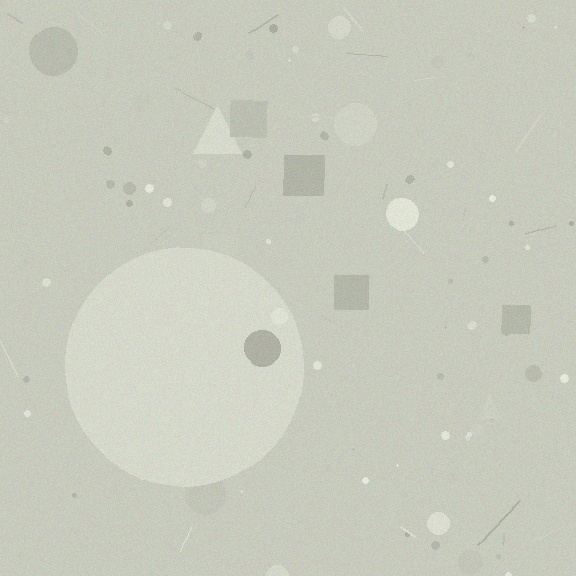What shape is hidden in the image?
A circle is hidden in the image.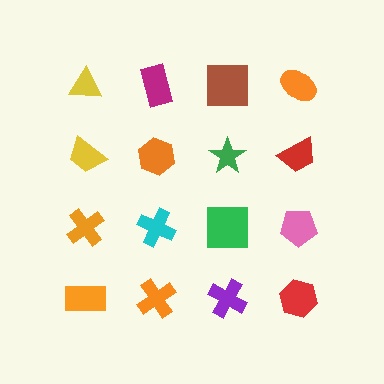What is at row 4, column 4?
A red hexagon.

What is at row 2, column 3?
A green star.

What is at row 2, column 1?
A yellow trapezoid.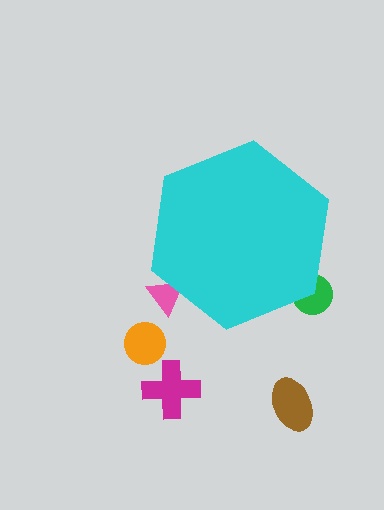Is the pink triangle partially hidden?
Yes, the pink triangle is partially hidden behind the cyan hexagon.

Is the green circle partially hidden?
Yes, the green circle is partially hidden behind the cyan hexagon.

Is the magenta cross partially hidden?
No, the magenta cross is fully visible.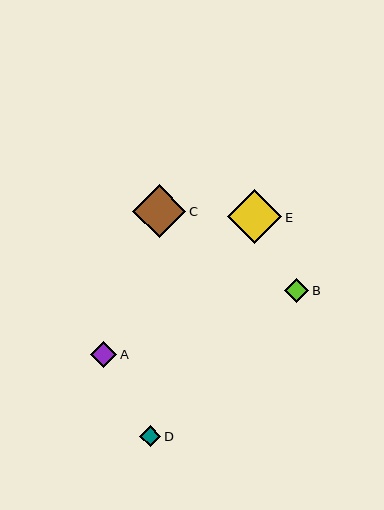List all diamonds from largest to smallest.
From largest to smallest: E, C, A, B, D.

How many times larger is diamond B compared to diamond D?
Diamond B is approximately 1.1 times the size of diamond D.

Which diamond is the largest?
Diamond E is the largest with a size of approximately 55 pixels.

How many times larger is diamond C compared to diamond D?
Diamond C is approximately 2.5 times the size of diamond D.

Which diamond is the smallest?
Diamond D is the smallest with a size of approximately 21 pixels.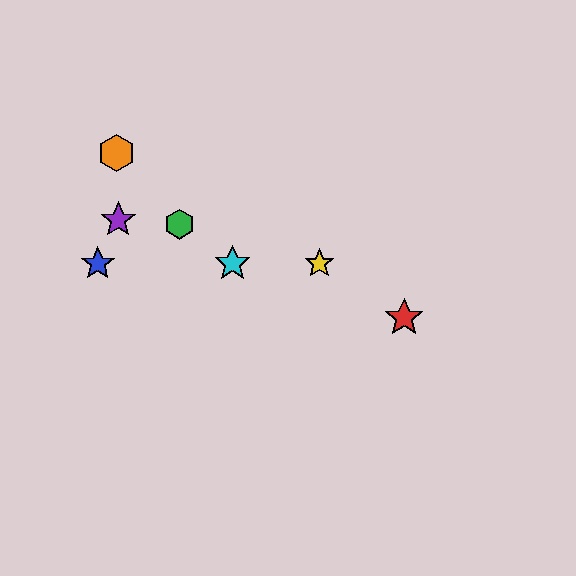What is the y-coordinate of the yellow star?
The yellow star is at y≈264.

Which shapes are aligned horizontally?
The blue star, the yellow star, the cyan star are aligned horizontally.